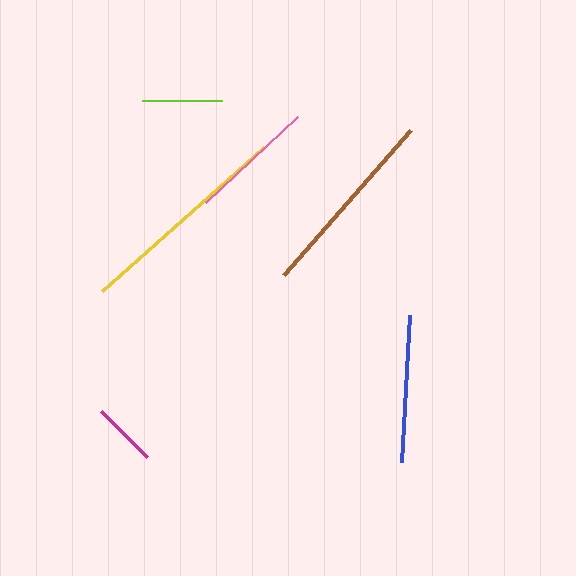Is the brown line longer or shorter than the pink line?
The brown line is longer than the pink line.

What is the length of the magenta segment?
The magenta segment is approximately 65 pixels long.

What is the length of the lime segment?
The lime segment is approximately 80 pixels long.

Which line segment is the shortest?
The magenta line is the shortest at approximately 65 pixels.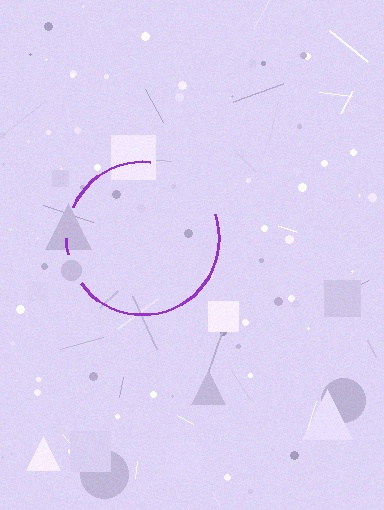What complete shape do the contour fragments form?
The contour fragments form a circle.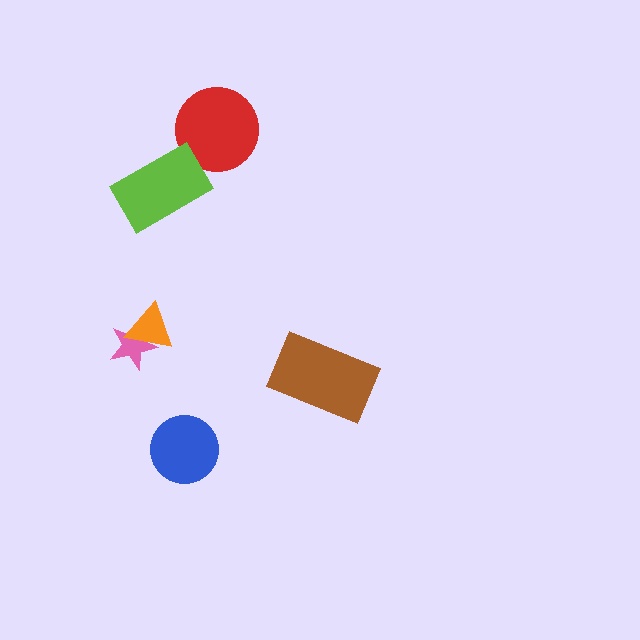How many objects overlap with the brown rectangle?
0 objects overlap with the brown rectangle.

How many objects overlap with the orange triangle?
1 object overlaps with the orange triangle.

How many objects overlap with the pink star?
1 object overlaps with the pink star.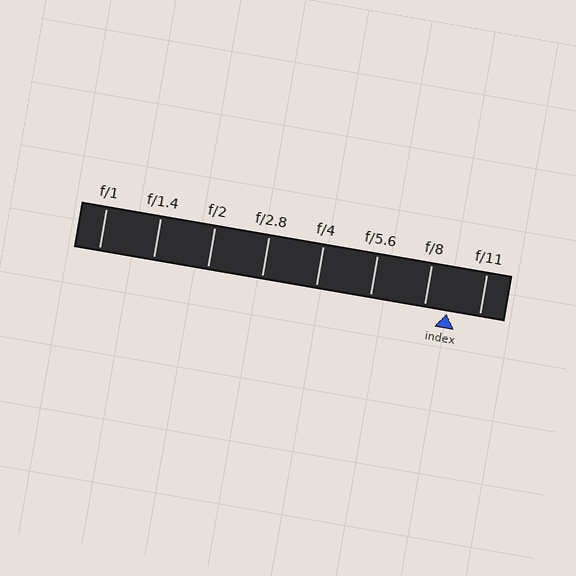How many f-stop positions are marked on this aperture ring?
There are 8 f-stop positions marked.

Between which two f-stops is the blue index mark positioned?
The index mark is between f/8 and f/11.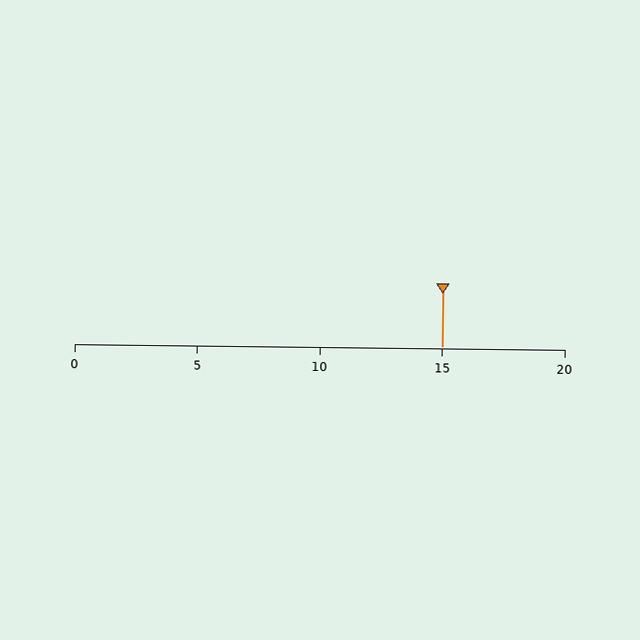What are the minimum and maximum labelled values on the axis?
The axis runs from 0 to 20.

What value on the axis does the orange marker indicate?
The marker indicates approximately 15.